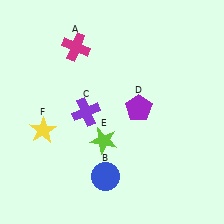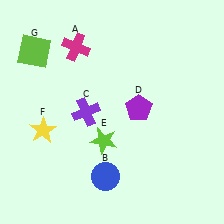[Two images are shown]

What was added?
A lime square (G) was added in Image 2.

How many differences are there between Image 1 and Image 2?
There is 1 difference between the two images.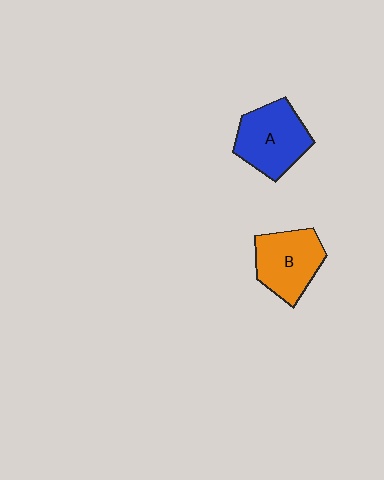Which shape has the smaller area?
Shape B (orange).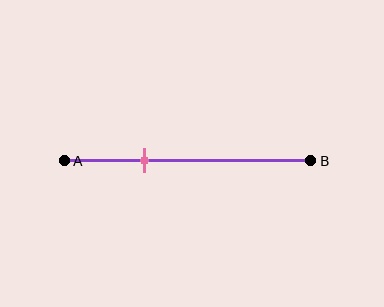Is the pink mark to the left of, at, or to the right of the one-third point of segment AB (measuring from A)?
The pink mark is approximately at the one-third point of segment AB.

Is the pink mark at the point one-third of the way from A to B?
Yes, the mark is approximately at the one-third point.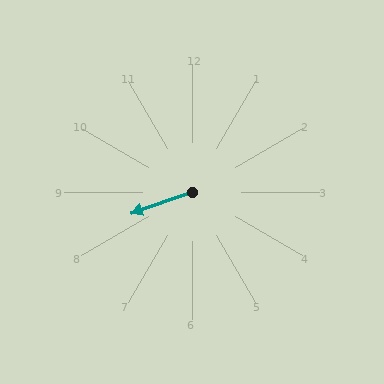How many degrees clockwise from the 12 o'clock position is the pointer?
Approximately 251 degrees.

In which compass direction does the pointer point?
West.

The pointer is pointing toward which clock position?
Roughly 8 o'clock.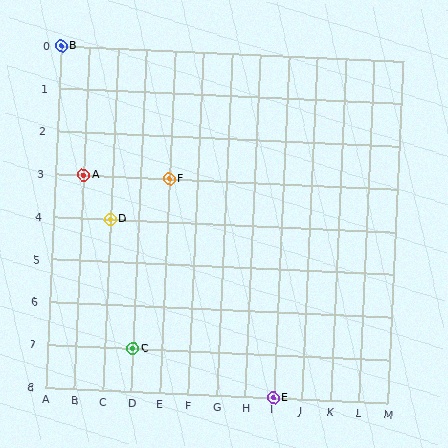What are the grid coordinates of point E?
Point E is at grid coordinates (I, 8).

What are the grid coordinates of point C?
Point C is at grid coordinates (D, 7).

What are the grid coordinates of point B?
Point B is at grid coordinates (A, 0).